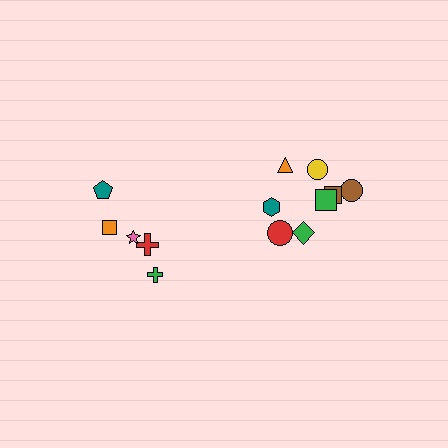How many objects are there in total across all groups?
There are 13 objects.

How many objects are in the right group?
There are 8 objects.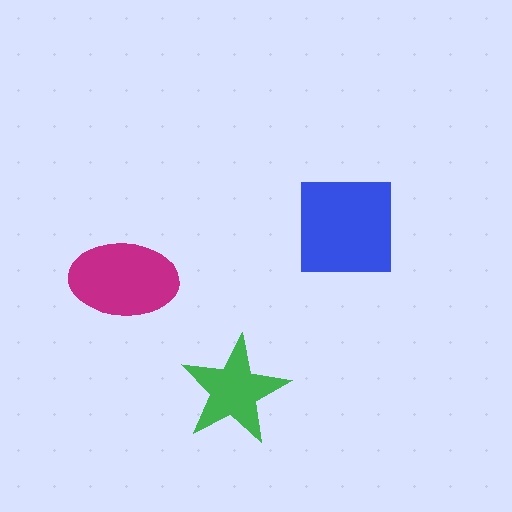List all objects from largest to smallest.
The blue square, the magenta ellipse, the green star.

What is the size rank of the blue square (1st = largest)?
1st.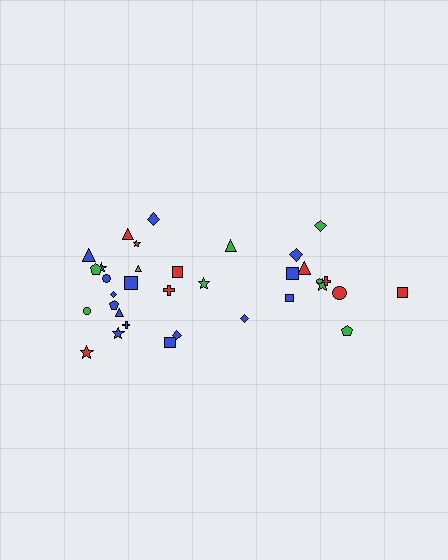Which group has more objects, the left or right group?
The left group.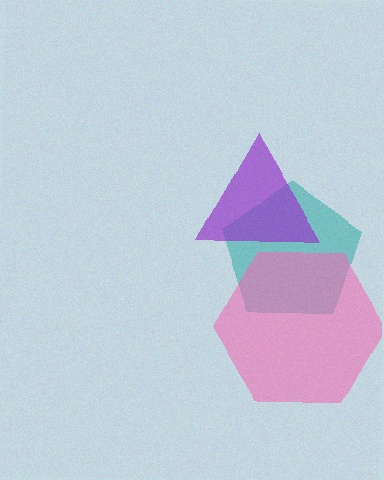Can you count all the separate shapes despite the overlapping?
Yes, there are 3 separate shapes.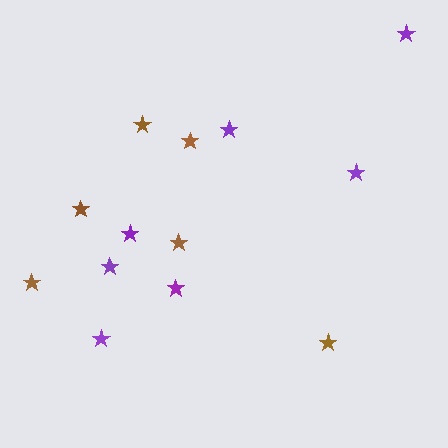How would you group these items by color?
There are 2 groups: one group of purple stars (7) and one group of brown stars (6).